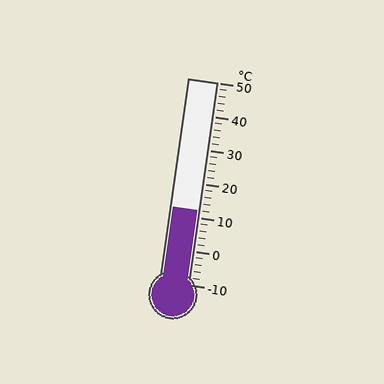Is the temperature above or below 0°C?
The temperature is above 0°C.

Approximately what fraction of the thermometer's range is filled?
The thermometer is filled to approximately 35% of its range.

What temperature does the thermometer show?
The thermometer shows approximately 12°C.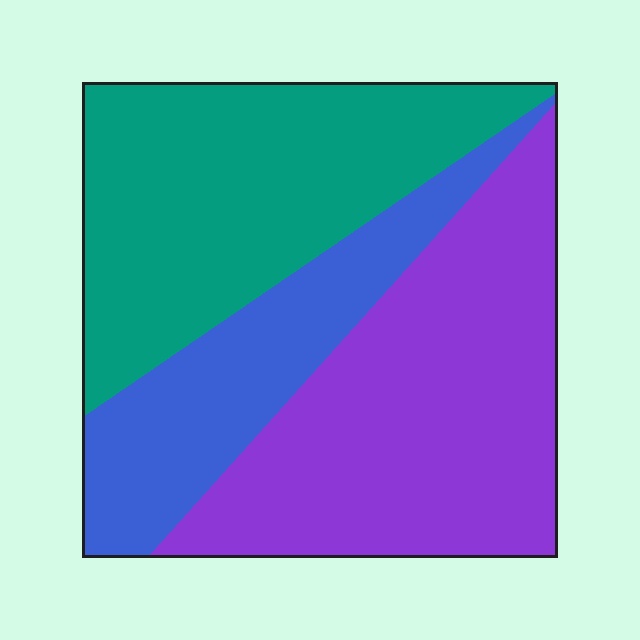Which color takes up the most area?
Purple, at roughly 40%.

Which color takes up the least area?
Blue, at roughly 20%.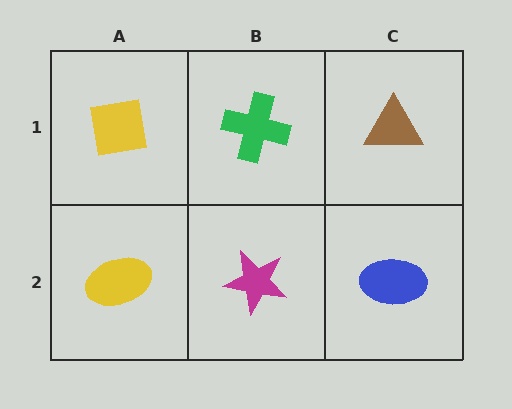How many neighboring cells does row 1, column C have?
2.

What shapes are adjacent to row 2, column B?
A green cross (row 1, column B), a yellow ellipse (row 2, column A), a blue ellipse (row 2, column C).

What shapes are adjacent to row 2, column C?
A brown triangle (row 1, column C), a magenta star (row 2, column B).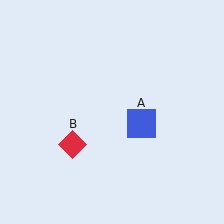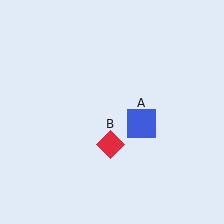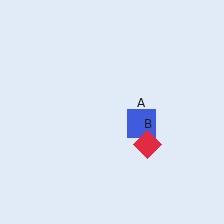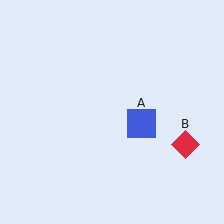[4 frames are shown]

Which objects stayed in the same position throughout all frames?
Blue square (object A) remained stationary.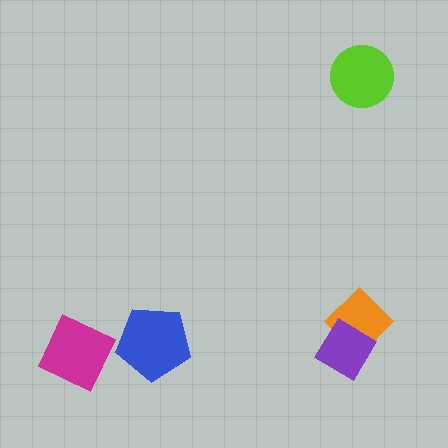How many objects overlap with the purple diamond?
1 object overlaps with the purple diamond.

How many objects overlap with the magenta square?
0 objects overlap with the magenta square.